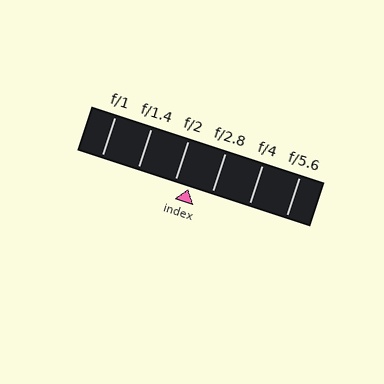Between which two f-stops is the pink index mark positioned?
The index mark is between f/2 and f/2.8.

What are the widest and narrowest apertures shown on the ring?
The widest aperture shown is f/1 and the narrowest is f/5.6.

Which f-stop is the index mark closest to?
The index mark is closest to f/2.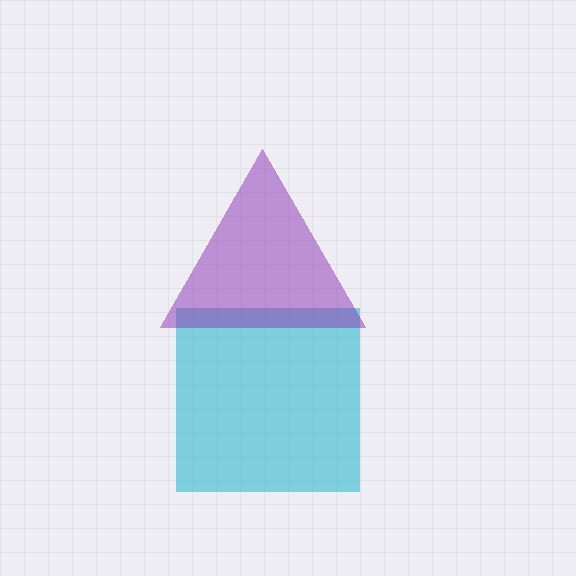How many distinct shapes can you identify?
There are 2 distinct shapes: a cyan square, a purple triangle.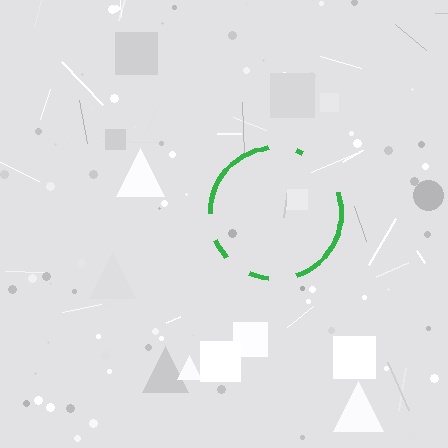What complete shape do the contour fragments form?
The contour fragments form a circle.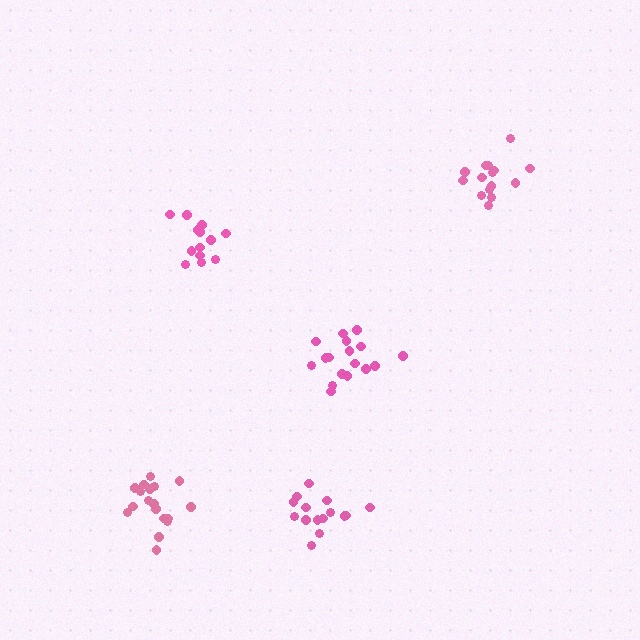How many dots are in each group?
Group 1: 18 dots, Group 2: 15 dots, Group 3: 17 dots, Group 4: 15 dots, Group 5: 13 dots (78 total).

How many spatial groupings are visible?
There are 5 spatial groupings.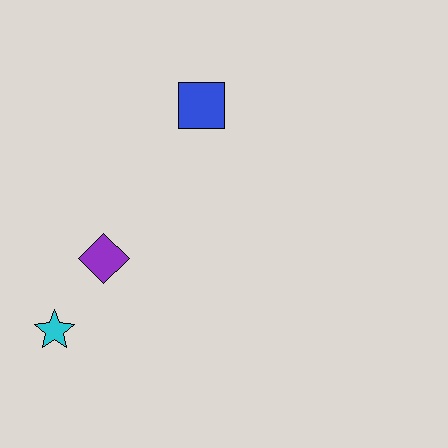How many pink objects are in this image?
There are no pink objects.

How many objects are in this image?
There are 3 objects.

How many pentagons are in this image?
There are no pentagons.